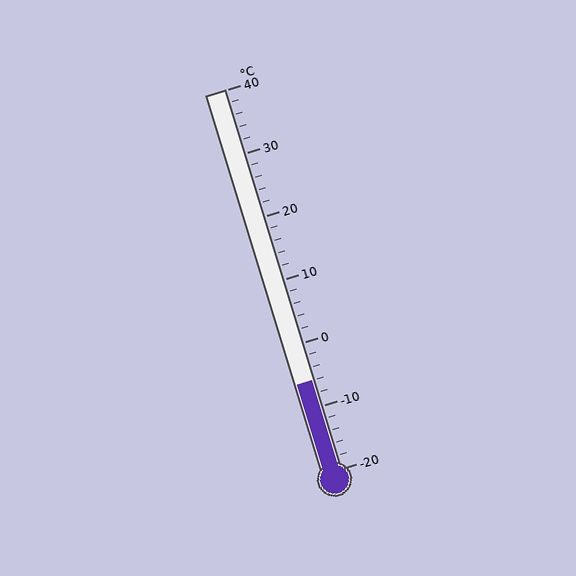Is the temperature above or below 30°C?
The temperature is below 30°C.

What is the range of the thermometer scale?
The thermometer scale ranges from -20°C to 40°C.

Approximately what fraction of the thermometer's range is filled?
The thermometer is filled to approximately 25% of its range.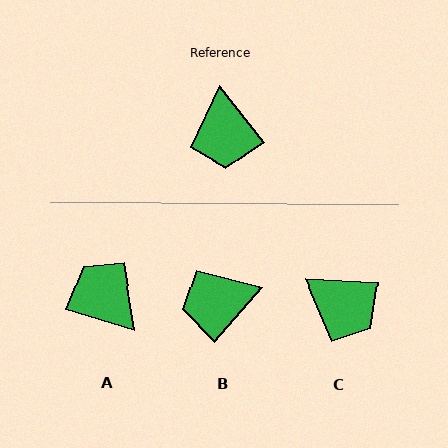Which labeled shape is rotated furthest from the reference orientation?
A, about 145 degrees away.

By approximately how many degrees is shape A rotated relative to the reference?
Approximately 145 degrees clockwise.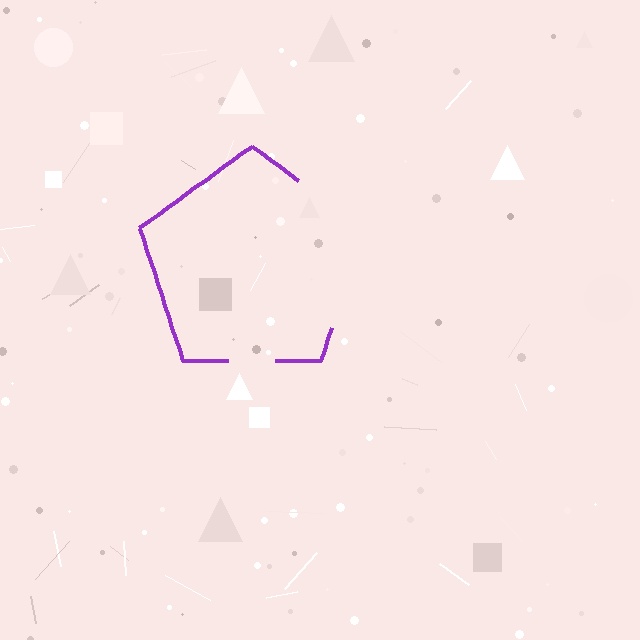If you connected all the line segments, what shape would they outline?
They would outline a pentagon.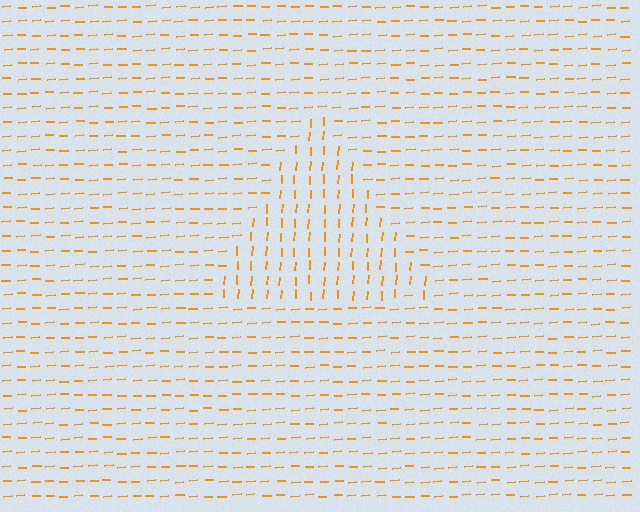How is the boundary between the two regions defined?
The boundary is defined purely by a change in line orientation (approximately 82 degrees difference). All lines are the same color and thickness.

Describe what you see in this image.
The image is filled with small orange line segments. A triangle region in the image has lines oriented differently from the surrounding lines, creating a visible texture boundary.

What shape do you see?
I see a triangle.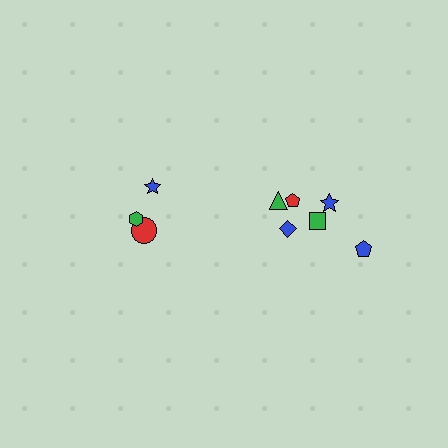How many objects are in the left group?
There are 3 objects.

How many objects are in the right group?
There are 6 objects.